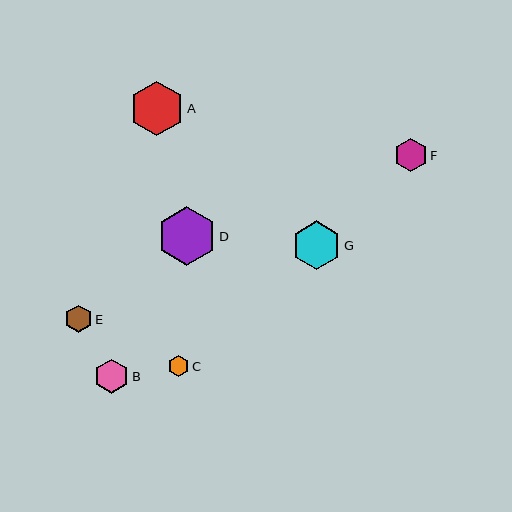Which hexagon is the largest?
Hexagon D is the largest with a size of approximately 59 pixels.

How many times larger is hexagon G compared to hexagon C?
Hexagon G is approximately 2.3 times the size of hexagon C.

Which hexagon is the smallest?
Hexagon C is the smallest with a size of approximately 22 pixels.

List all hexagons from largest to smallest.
From largest to smallest: D, A, G, B, F, E, C.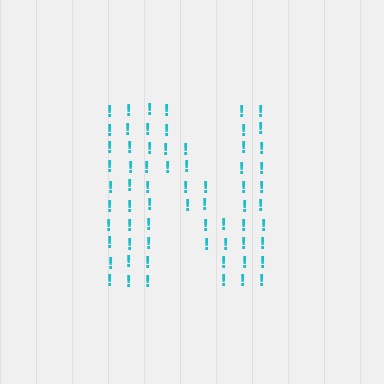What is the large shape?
The large shape is the letter N.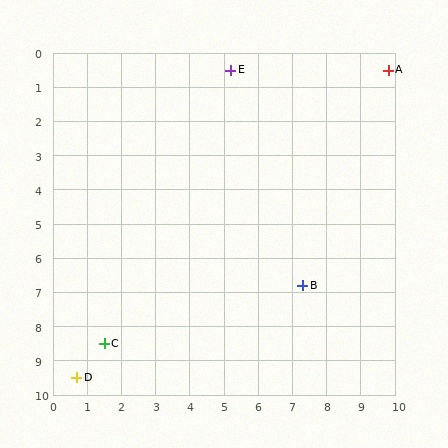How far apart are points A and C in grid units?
Points A and C are about 11.5 grid units apart.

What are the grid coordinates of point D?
Point D is at approximately (0.7, 9.5).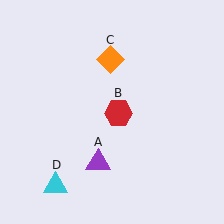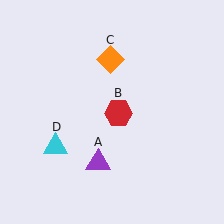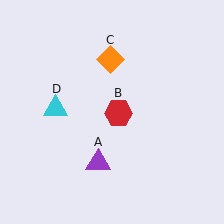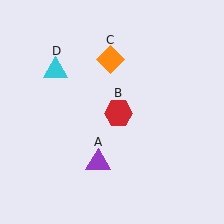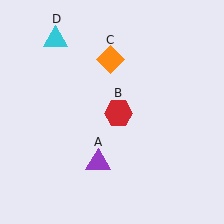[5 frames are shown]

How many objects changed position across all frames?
1 object changed position: cyan triangle (object D).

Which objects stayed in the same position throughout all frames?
Purple triangle (object A) and red hexagon (object B) and orange diamond (object C) remained stationary.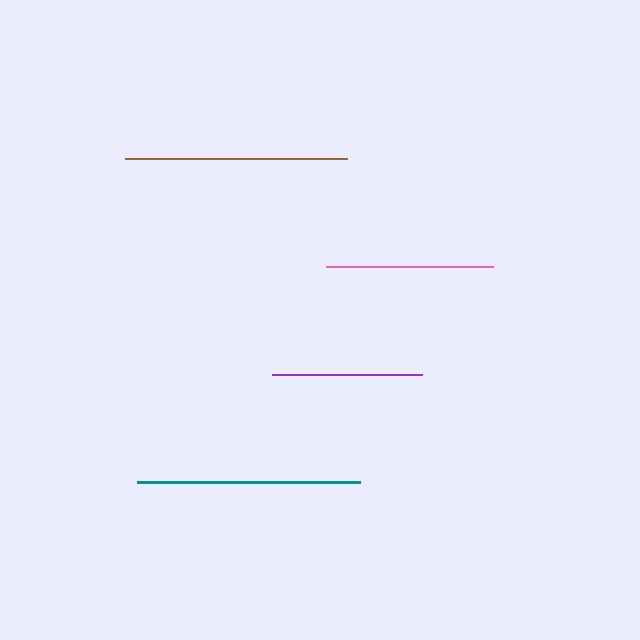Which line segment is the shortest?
The purple line is the shortest at approximately 150 pixels.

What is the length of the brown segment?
The brown segment is approximately 222 pixels long.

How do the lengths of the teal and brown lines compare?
The teal and brown lines are approximately the same length.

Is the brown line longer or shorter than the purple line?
The brown line is longer than the purple line.